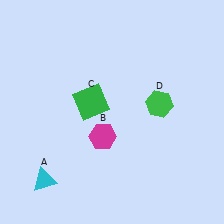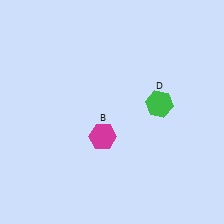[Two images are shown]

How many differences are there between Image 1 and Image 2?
There are 2 differences between the two images.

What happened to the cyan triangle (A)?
The cyan triangle (A) was removed in Image 2. It was in the bottom-left area of Image 1.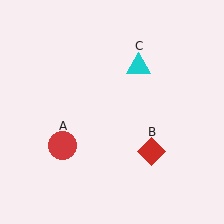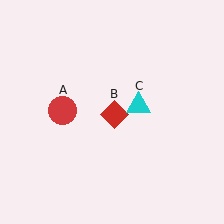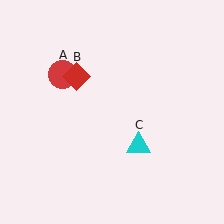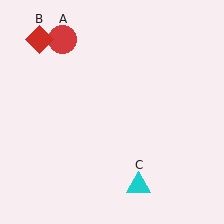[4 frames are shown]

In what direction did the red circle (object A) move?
The red circle (object A) moved up.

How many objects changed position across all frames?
3 objects changed position: red circle (object A), red diamond (object B), cyan triangle (object C).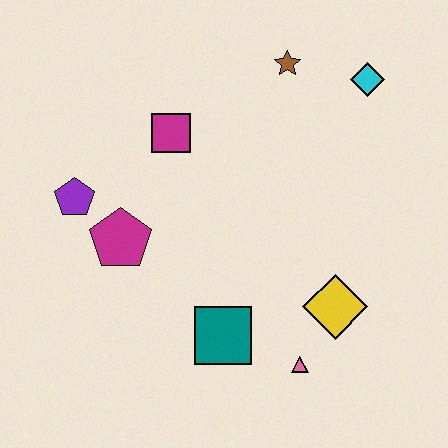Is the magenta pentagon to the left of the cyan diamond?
Yes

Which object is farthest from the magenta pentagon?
The cyan diamond is farthest from the magenta pentagon.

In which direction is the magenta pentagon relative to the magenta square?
The magenta pentagon is below the magenta square.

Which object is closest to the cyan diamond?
The brown star is closest to the cyan diamond.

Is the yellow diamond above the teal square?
Yes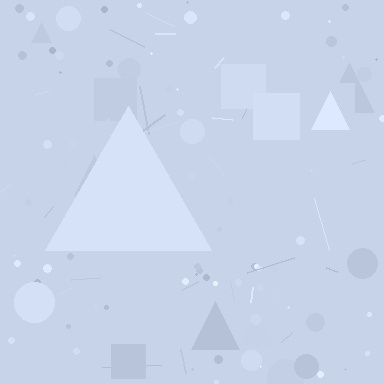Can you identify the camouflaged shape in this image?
The camouflaged shape is a triangle.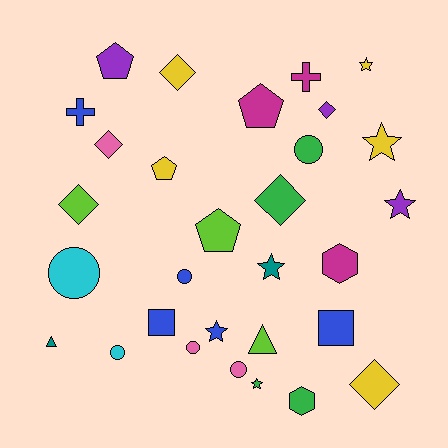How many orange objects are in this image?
There are no orange objects.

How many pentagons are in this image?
There are 4 pentagons.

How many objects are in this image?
There are 30 objects.